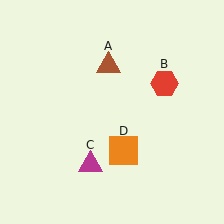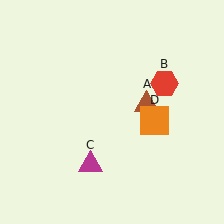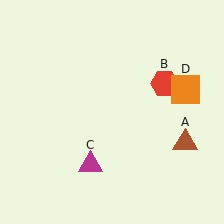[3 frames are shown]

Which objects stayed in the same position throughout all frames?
Red hexagon (object B) and magenta triangle (object C) remained stationary.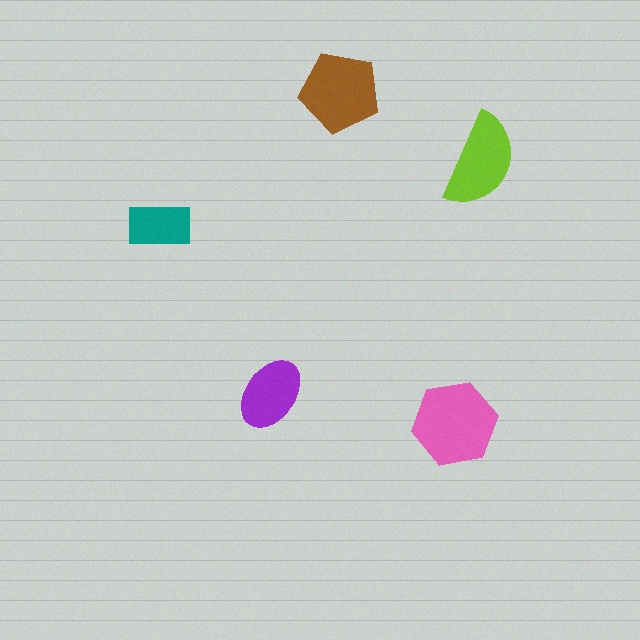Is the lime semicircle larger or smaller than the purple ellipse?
Larger.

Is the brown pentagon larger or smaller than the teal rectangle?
Larger.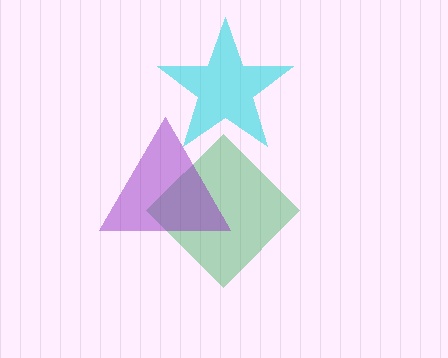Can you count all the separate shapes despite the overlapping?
Yes, there are 3 separate shapes.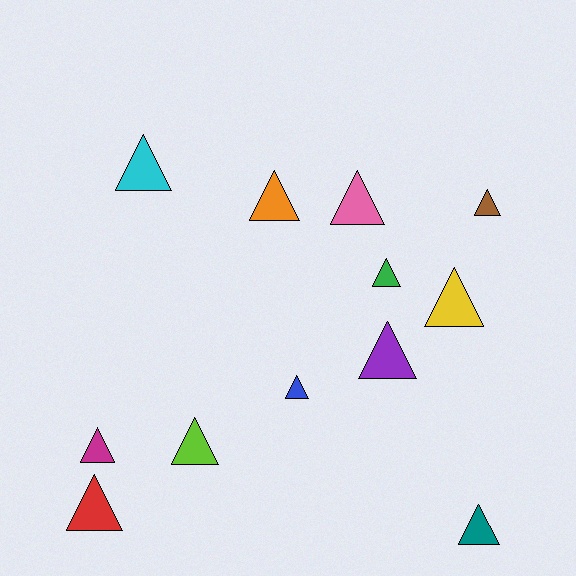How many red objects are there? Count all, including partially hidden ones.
There is 1 red object.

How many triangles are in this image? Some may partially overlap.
There are 12 triangles.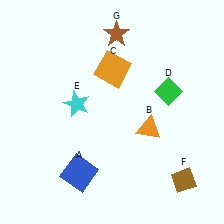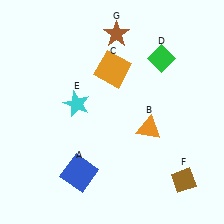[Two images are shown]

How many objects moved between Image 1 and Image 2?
1 object moved between the two images.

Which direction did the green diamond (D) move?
The green diamond (D) moved up.